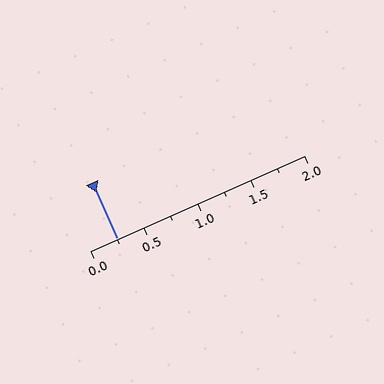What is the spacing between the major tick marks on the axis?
The major ticks are spaced 0.5 apart.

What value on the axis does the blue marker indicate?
The marker indicates approximately 0.25.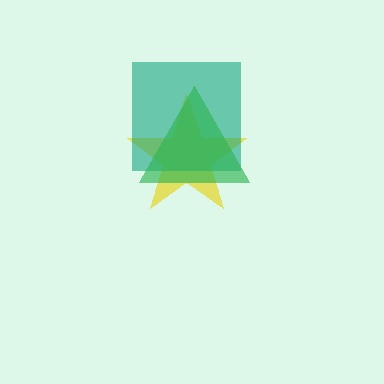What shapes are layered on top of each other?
The layered shapes are: a yellow star, a teal square, a green triangle.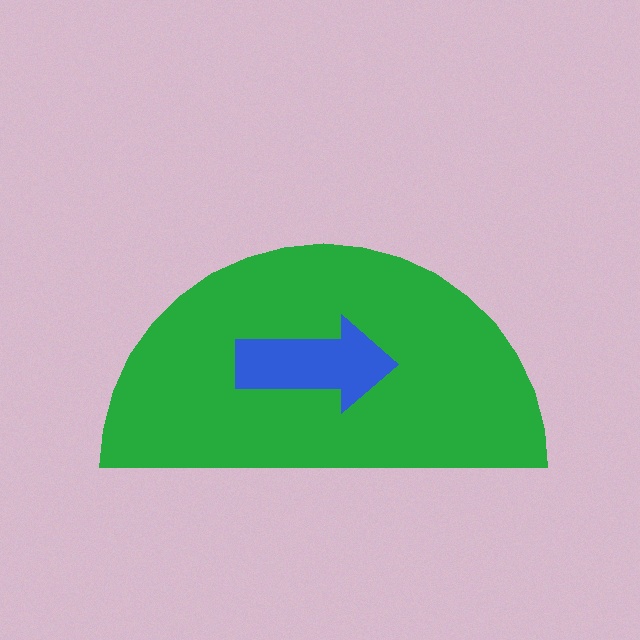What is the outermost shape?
The green semicircle.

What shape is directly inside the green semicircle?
The blue arrow.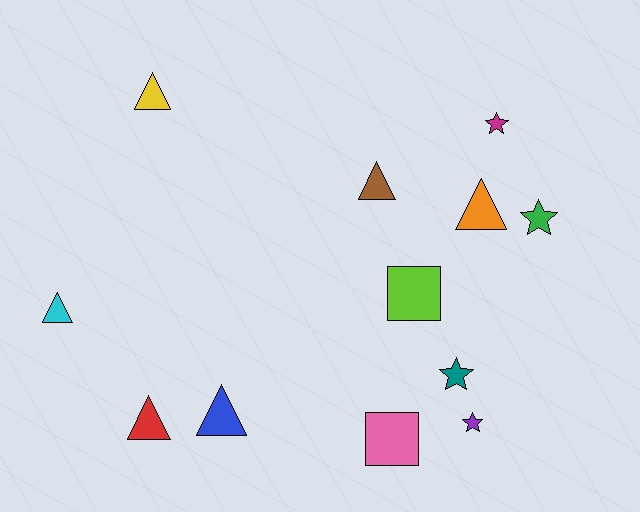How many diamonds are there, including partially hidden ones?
There are no diamonds.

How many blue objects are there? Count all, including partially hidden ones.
There is 1 blue object.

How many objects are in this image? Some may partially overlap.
There are 12 objects.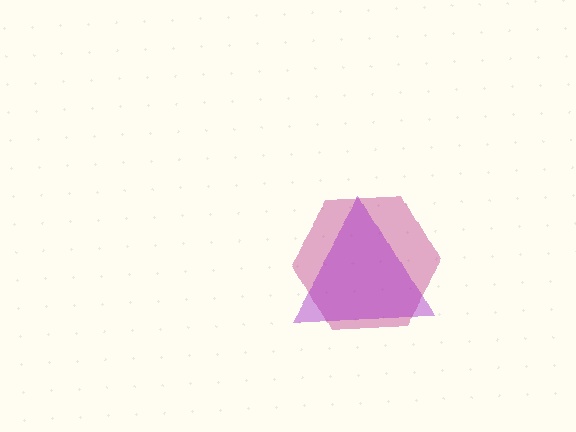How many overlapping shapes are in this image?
There are 2 overlapping shapes in the image.